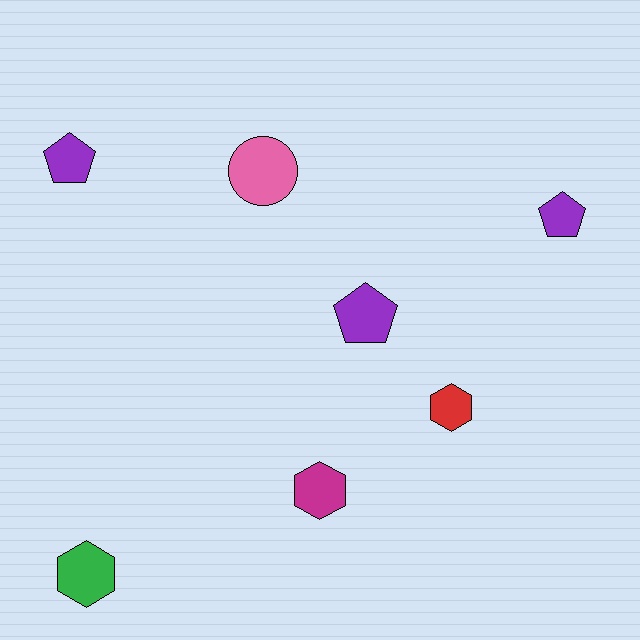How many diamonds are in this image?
There are no diamonds.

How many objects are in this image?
There are 7 objects.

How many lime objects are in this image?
There are no lime objects.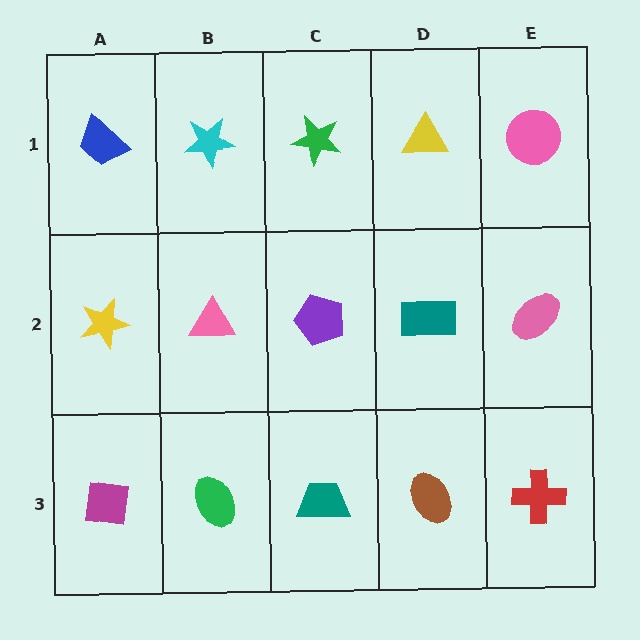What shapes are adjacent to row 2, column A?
A blue trapezoid (row 1, column A), a magenta square (row 3, column A), a pink triangle (row 2, column B).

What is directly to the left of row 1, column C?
A cyan star.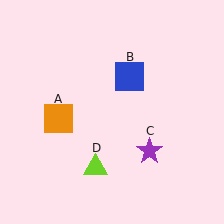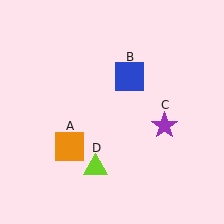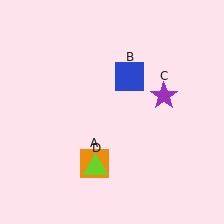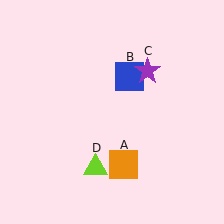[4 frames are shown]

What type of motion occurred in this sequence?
The orange square (object A), purple star (object C) rotated counterclockwise around the center of the scene.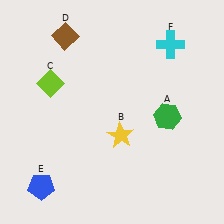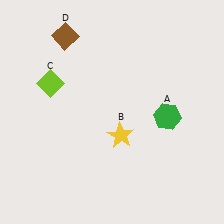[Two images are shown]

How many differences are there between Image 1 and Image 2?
There are 2 differences between the two images.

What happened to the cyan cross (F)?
The cyan cross (F) was removed in Image 2. It was in the top-right area of Image 1.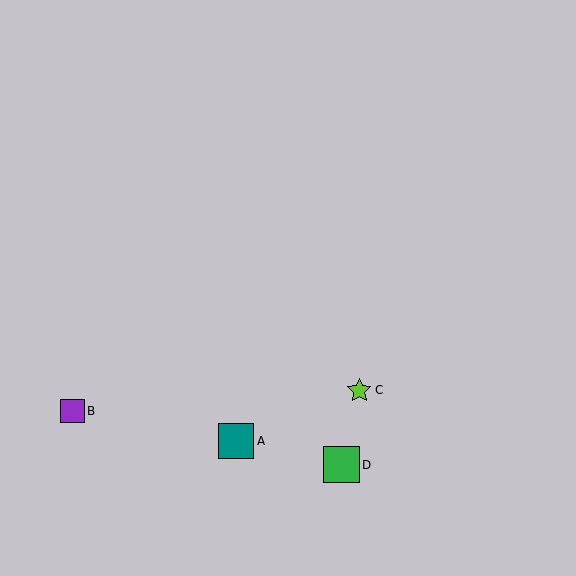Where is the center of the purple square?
The center of the purple square is at (72, 411).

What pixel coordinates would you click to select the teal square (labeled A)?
Click at (236, 441) to select the teal square A.